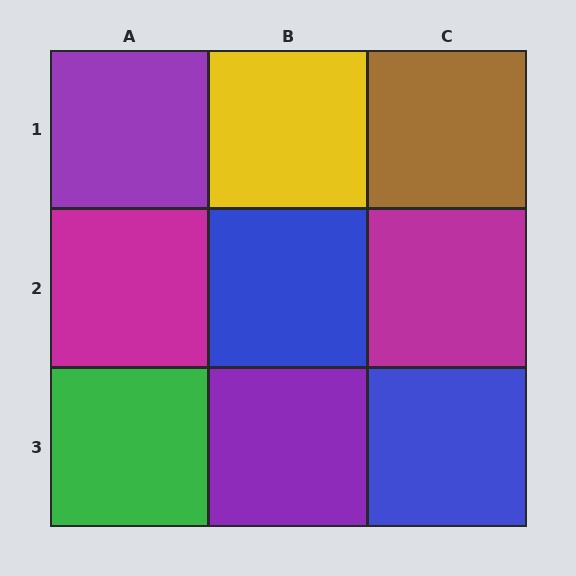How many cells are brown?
1 cell is brown.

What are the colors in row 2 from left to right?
Magenta, blue, magenta.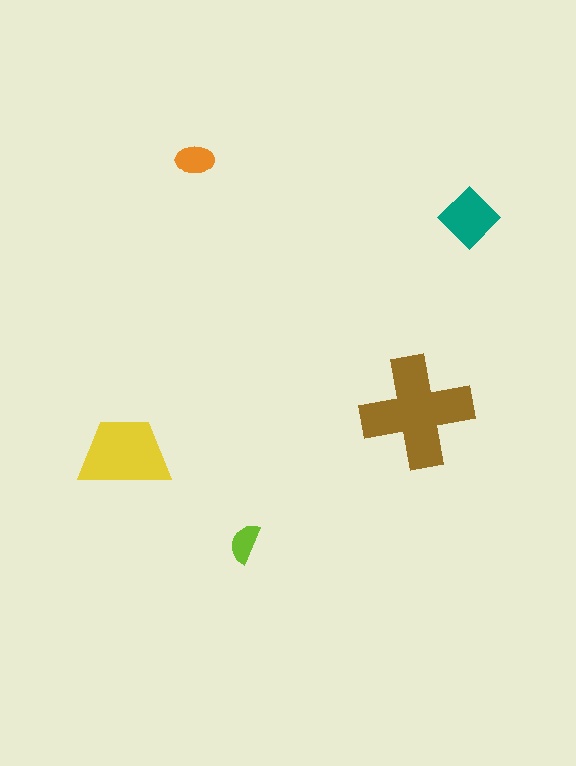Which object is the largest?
The brown cross.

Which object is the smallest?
The lime semicircle.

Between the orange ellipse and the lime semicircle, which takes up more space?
The orange ellipse.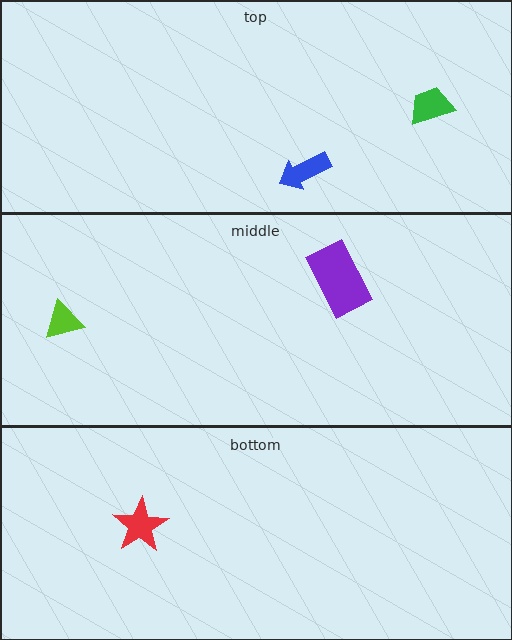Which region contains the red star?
The bottom region.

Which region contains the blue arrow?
The top region.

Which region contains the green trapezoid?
The top region.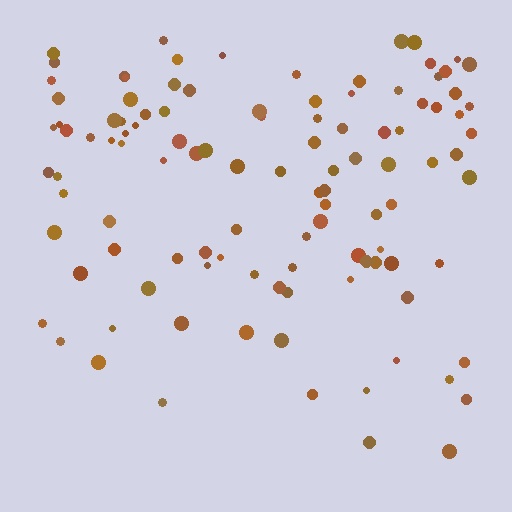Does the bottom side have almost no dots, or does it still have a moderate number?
Still a moderate number, just noticeably fewer than the top.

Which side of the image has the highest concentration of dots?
The top.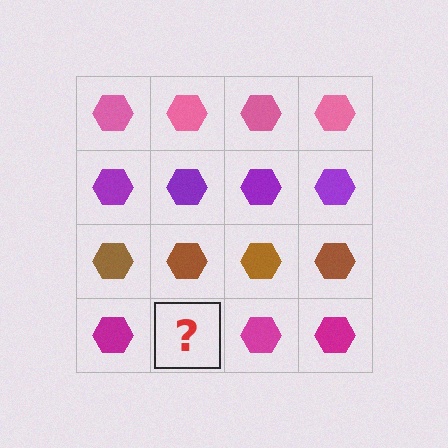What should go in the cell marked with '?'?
The missing cell should contain a magenta hexagon.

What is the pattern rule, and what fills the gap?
The rule is that each row has a consistent color. The gap should be filled with a magenta hexagon.